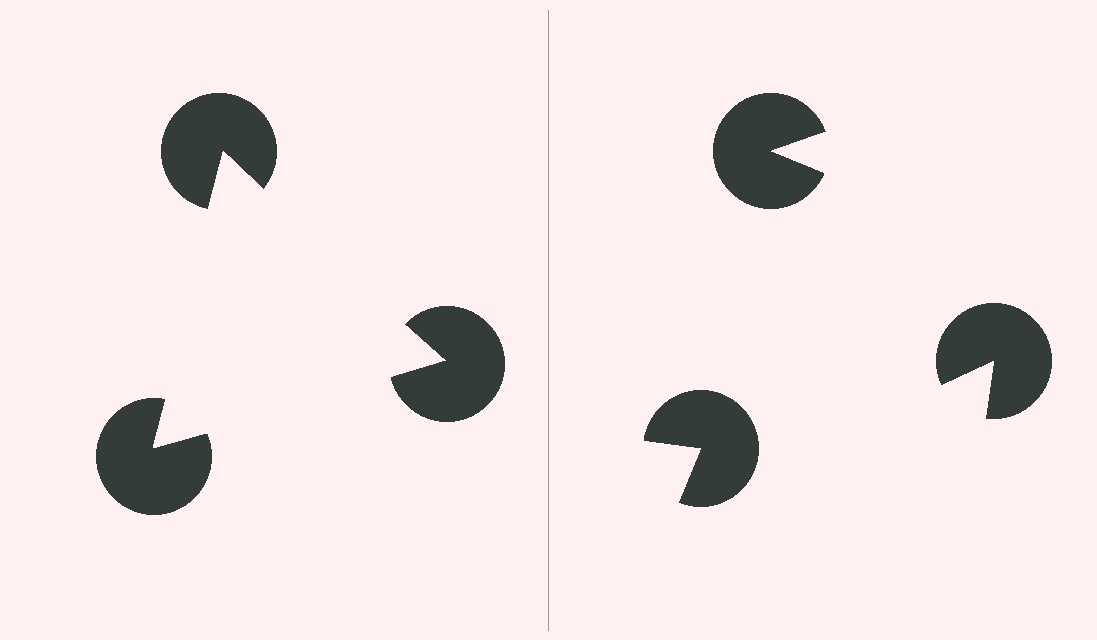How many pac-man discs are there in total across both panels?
6 — 3 on each side.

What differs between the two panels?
The pac-man discs are positioned identically on both sides; only the wedge orientations differ. On the left they align to a triangle; on the right they are misaligned.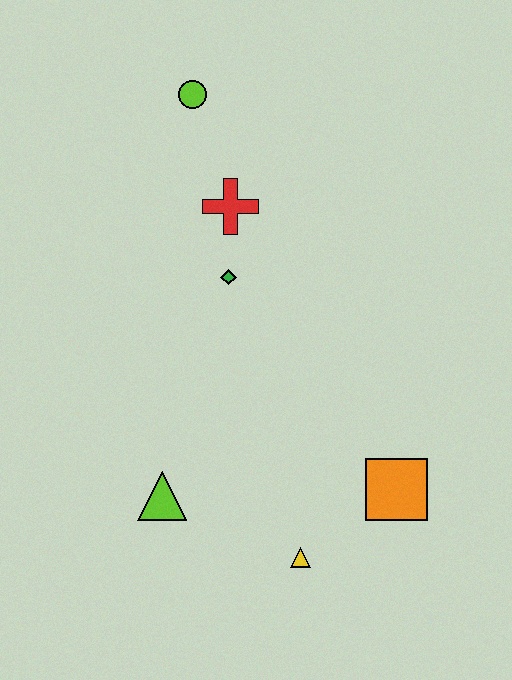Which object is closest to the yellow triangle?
The orange square is closest to the yellow triangle.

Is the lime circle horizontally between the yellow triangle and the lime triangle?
Yes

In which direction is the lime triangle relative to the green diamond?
The lime triangle is below the green diamond.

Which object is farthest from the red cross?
The yellow triangle is farthest from the red cross.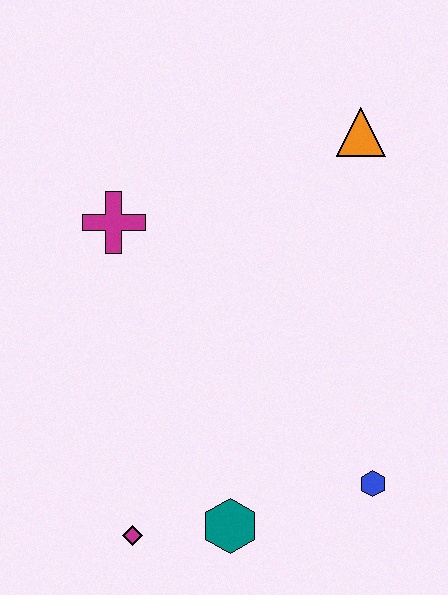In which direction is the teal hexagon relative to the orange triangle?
The teal hexagon is below the orange triangle.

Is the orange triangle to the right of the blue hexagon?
No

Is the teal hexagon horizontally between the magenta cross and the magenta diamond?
No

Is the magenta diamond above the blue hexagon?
No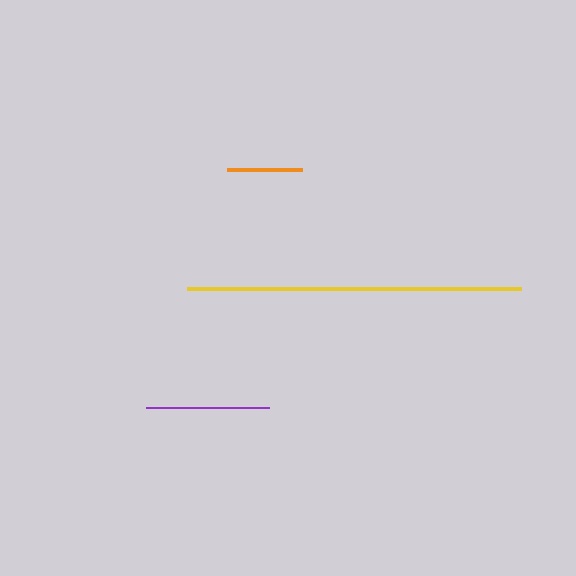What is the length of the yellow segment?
The yellow segment is approximately 334 pixels long.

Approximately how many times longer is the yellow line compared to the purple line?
The yellow line is approximately 2.7 times the length of the purple line.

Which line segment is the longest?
The yellow line is the longest at approximately 334 pixels.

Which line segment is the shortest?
The orange line is the shortest at approximately 75 pixels.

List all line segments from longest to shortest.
From longest to shortest: yellow, purple, orange.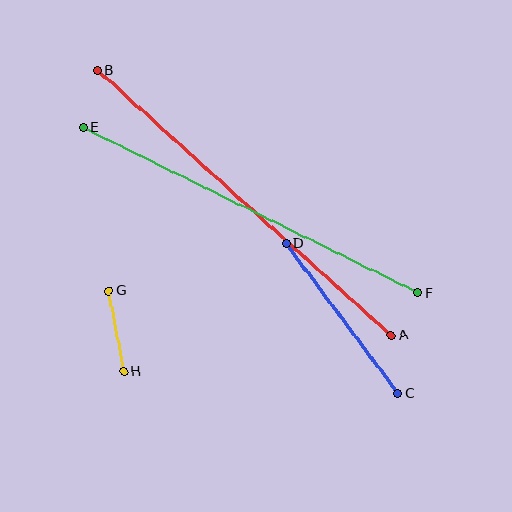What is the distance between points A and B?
The distance is approximately 396 pixels.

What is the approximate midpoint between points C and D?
The midpoint is at approximately (342, 318) pixels.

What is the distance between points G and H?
The distance is approximately 82 pixels.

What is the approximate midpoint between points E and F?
The midpoint is at approximately (251, 210) pixels.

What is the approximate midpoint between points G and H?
The midpoint is at approximately (116, 331) pixels.